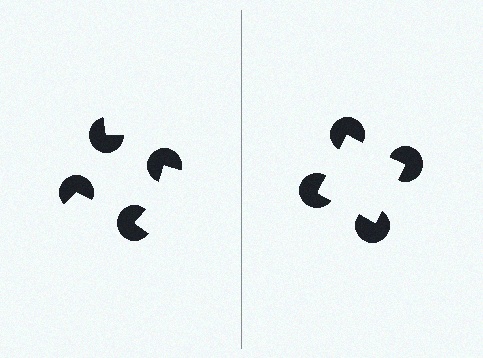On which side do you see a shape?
An illusory square appears on the right side. On the left side the wedge cuts are rotated, so no coherent shape forms.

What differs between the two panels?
The pac-man discs are positioned identically on both sides; only the wedge orientations differ. On the right they align to a square; on the left they are misaligned.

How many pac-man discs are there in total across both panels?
8 — 4 on each side.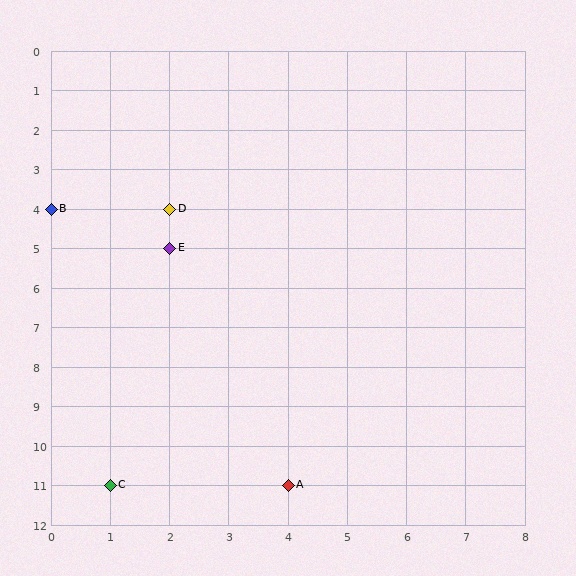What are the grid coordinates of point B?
Point B is at grid coordinates (0, 4).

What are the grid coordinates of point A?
Point A is at grid coordinates (4, 11).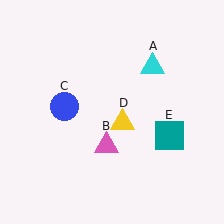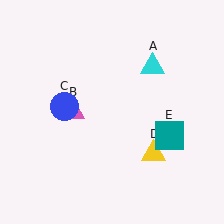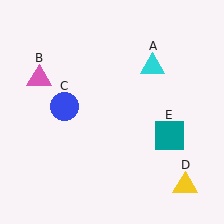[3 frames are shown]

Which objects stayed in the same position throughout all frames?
Cyan triangle (object A) and blue circle (object C) and teal square (object E) remained stationary.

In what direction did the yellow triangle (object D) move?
The yellow triangle (object D) moved down and to the right.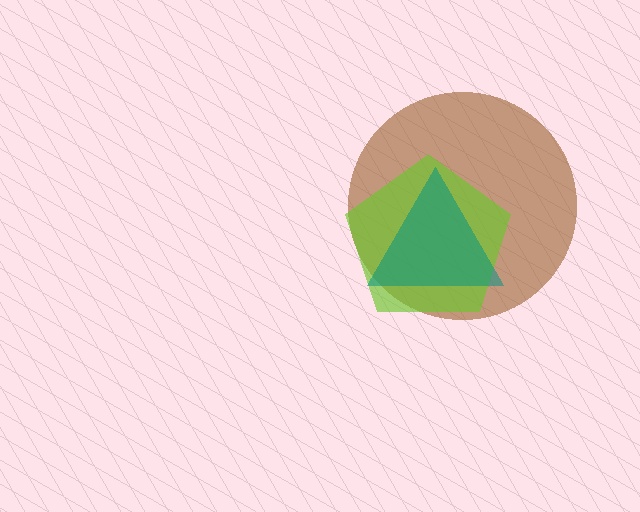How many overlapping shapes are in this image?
There are 3 overlapping shapes in the image.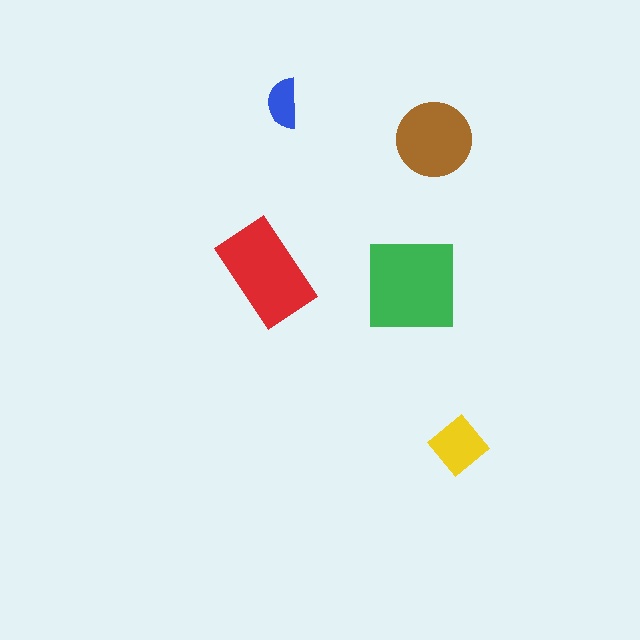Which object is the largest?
The green square.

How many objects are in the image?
There are 5 objects in the image.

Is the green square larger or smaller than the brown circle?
Larger.